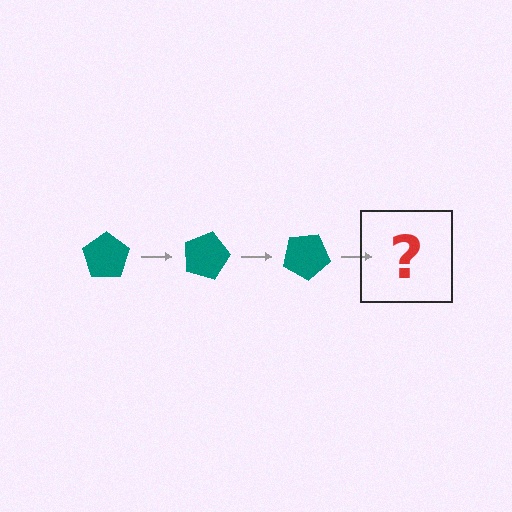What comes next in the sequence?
The next element should be a teal pentagon rotated 45 degrees.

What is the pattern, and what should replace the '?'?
The pattern is that the pentagon rotates 15 degrees each step. The '?' should be a teal pentagon rotated 45 degrees.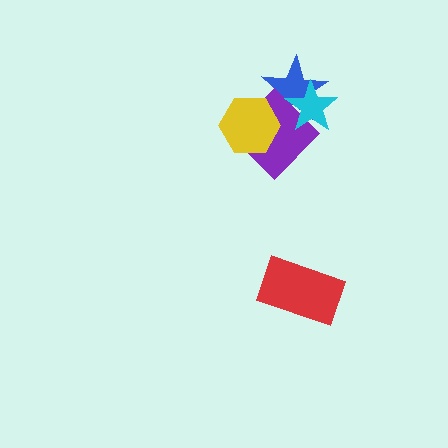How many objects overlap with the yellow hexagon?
2 objects overlap with the yellow hexagon.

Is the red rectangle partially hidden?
No, no other shape covers it.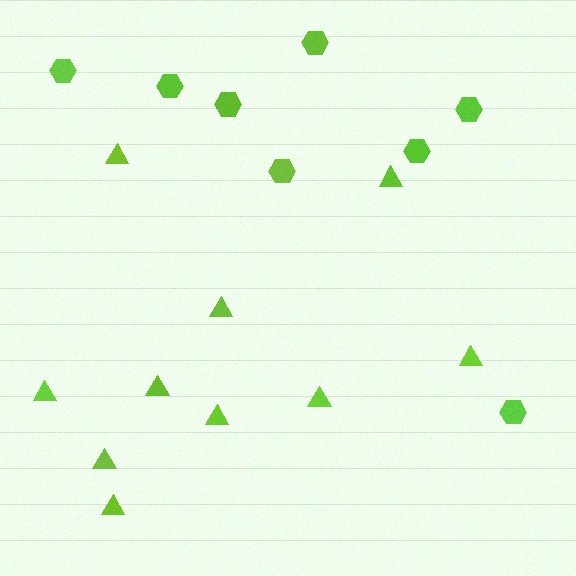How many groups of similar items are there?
There are 2 groups: one group of triangles (10) and one group of hexagons (8).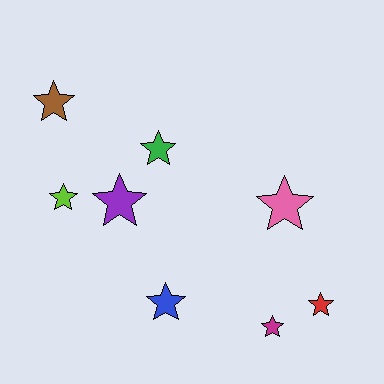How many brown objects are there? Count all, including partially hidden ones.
There is 1 brown object.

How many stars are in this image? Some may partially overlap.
There are 8 stars.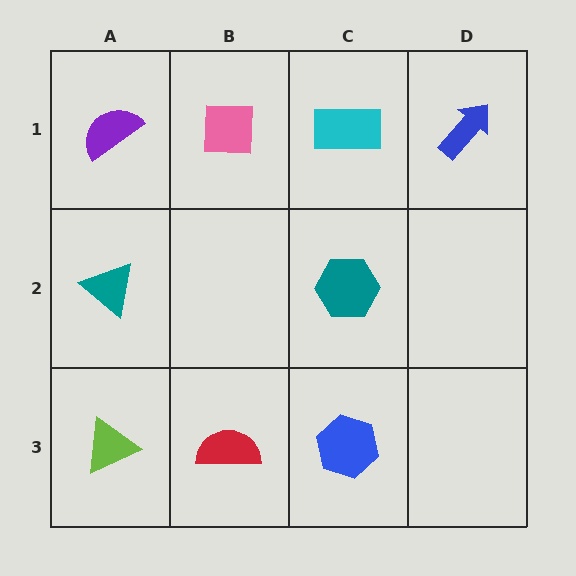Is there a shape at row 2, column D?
No, that cell is empty.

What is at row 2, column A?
A teal triangle.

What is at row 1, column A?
A purple semicircle.